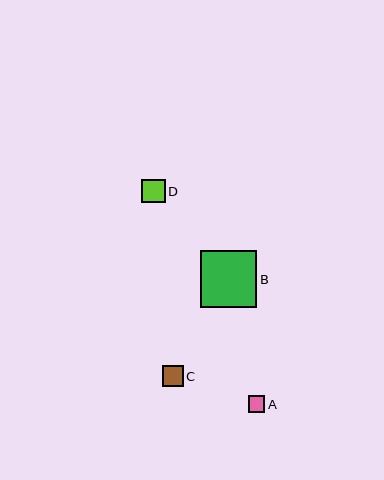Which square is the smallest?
Square A is the smallest with a size of approximately 17 pixels.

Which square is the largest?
Square B is the largest with a size of approximately 56 pixels.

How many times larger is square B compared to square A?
Square B is approximately 3.4 times the size of square A.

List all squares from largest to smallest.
From largest to smallest: B, D, C, A.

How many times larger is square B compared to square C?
Square B is approximately 2.7 times the size of square C.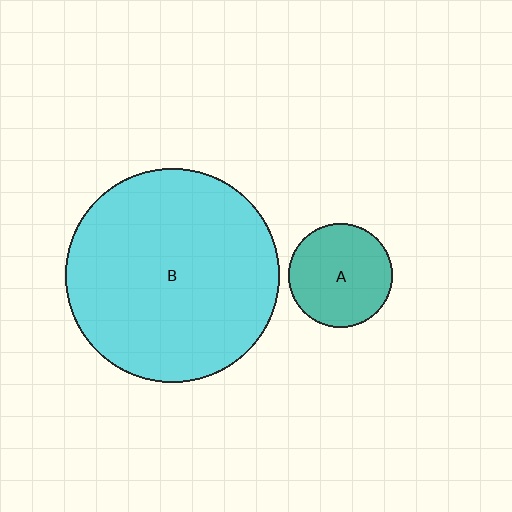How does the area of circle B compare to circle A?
Approximately 4.3 times.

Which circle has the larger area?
Circle B (cyan).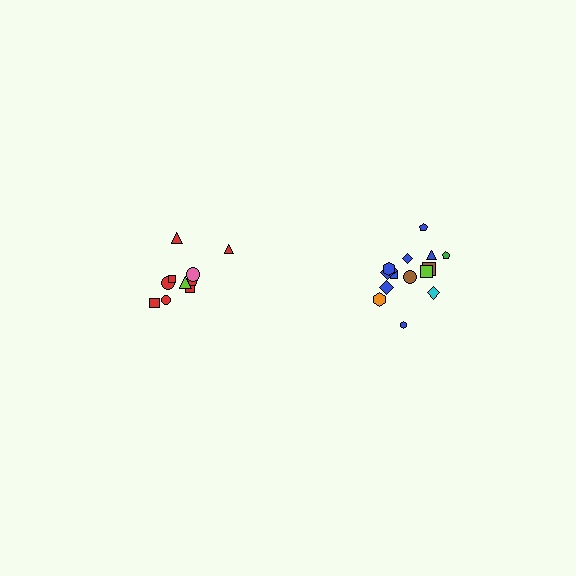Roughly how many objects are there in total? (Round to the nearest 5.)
Roughly 25 objects in total.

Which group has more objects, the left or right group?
The right group.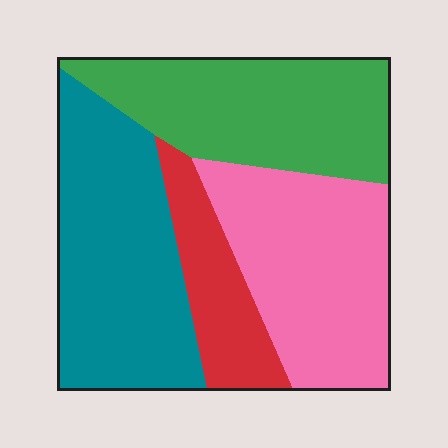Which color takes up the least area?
Red, at roughly 15%.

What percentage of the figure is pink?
Pink covers around 30% of the figure.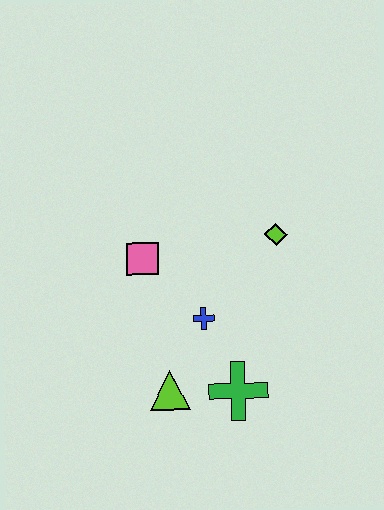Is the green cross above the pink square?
No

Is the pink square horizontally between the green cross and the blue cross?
No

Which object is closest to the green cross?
The lime triangle is closest to the green cross.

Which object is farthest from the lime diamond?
The lime triangle is farthest from the lime diamond.